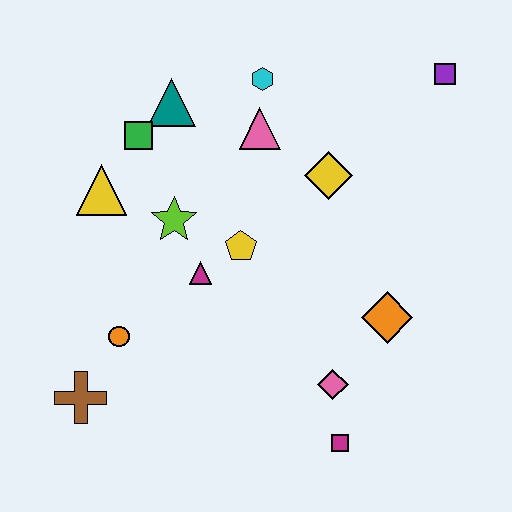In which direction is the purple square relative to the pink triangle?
The purple square is to the right of the pink triangle.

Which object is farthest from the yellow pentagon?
The purple square is farthest from the yellow pentagon.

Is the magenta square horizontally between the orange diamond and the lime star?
Yes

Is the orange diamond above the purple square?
No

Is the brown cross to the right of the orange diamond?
No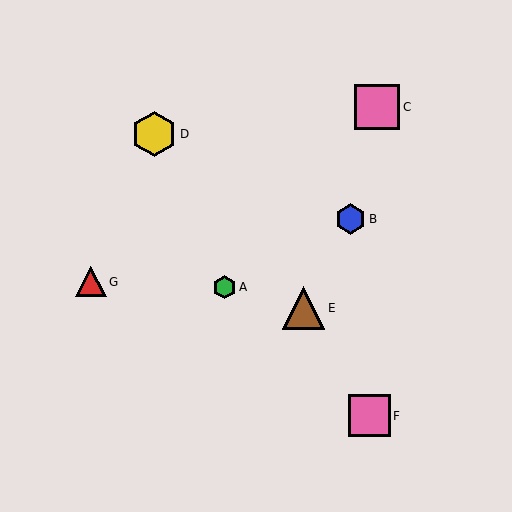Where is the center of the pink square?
The center of the pink square is at (377, 107).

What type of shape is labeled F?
Shape F is a pink square.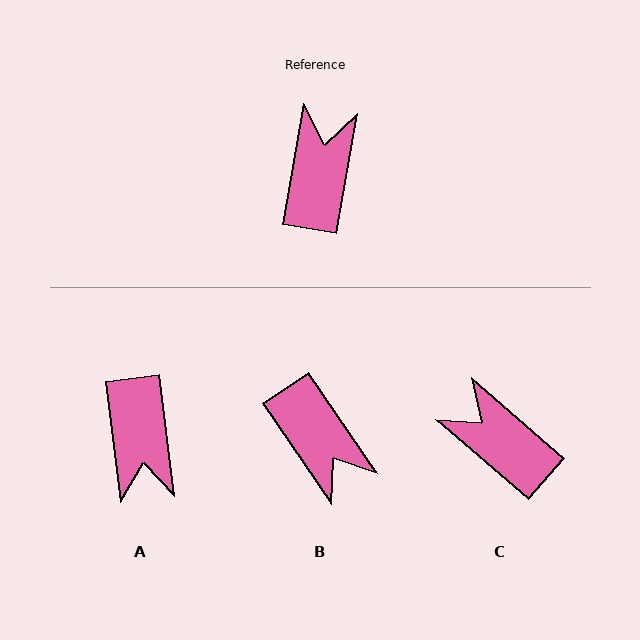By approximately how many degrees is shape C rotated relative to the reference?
Approximately 59 degrees counter-clockwise.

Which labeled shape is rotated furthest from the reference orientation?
A, about 163 degrees away.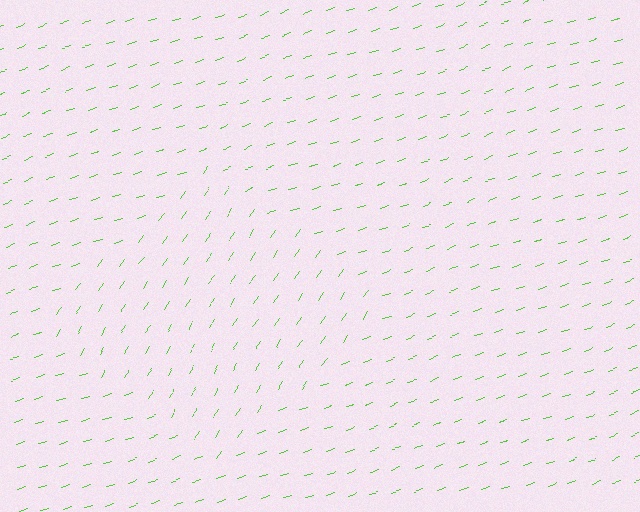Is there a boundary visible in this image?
Yes, there is a texture boundary formed by a change in line orientation.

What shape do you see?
I see a diamond.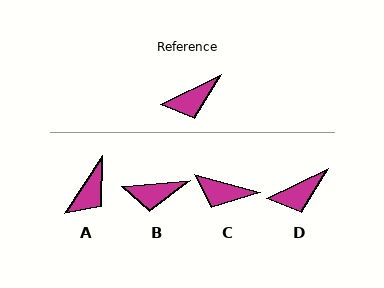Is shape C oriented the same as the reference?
No, it is off by about 42 degrees.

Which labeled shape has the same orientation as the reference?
D.